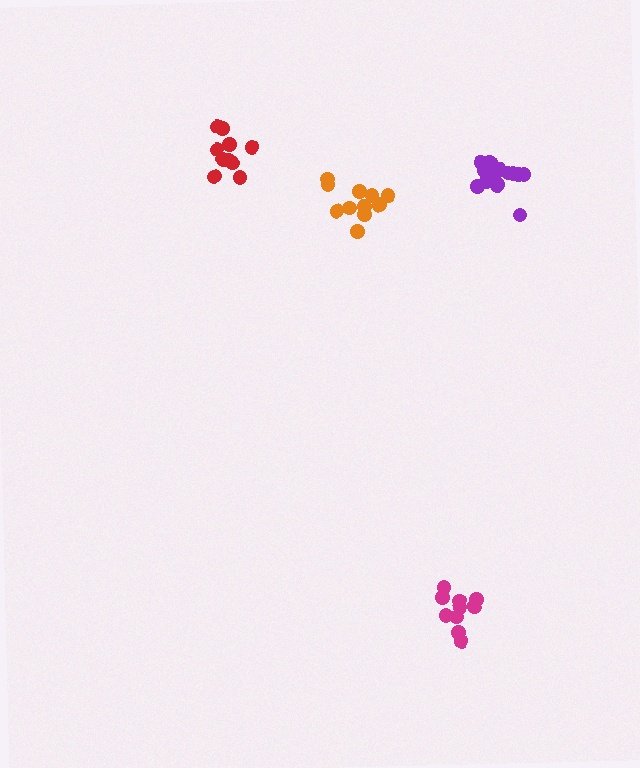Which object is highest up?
The red cluster is topmost.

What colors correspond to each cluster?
The clusters are colored: purple, magenta, orange, red.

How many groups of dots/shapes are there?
There are 4 groups.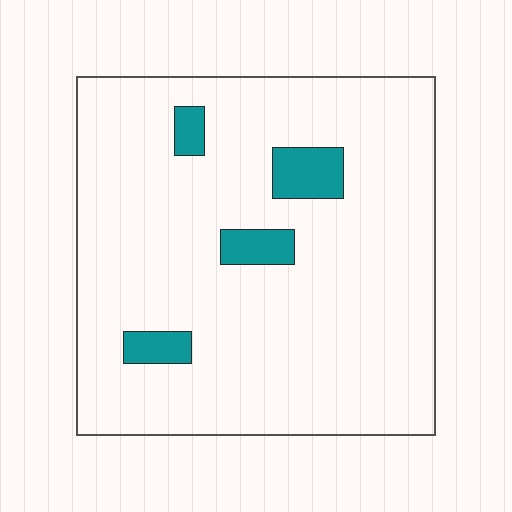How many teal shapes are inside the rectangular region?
4.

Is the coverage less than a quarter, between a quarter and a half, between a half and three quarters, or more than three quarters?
Less than a quarter.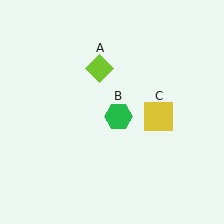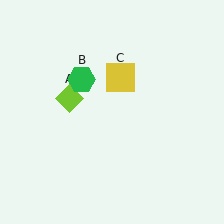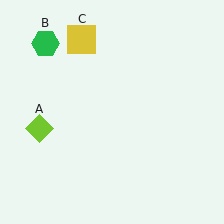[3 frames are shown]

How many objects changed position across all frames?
3 objects changed position: lime diamond (object A), green hexagon (object B), yellow square (object C).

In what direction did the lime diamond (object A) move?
The lime diamond (object A) moved down and to the left.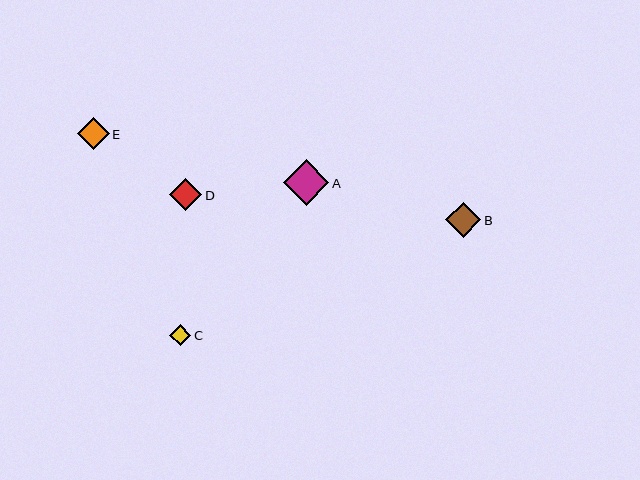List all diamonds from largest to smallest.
From largest to smallest: A, B, E, D, C.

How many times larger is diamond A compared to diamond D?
Diamond A is approximately 1.4 times the size of diamond D.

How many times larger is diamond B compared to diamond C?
Diamond B is approximately 1.6 times the size of diamond C.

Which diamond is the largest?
Diamond A is the largest with a size of approximately 45 pixels.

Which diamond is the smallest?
Diamond C is the smallest with a size of approximately 21 pixels.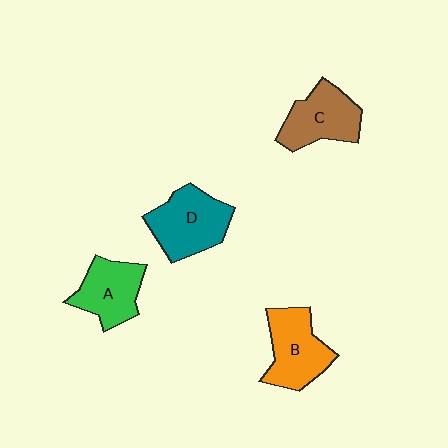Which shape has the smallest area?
Shape A (green).